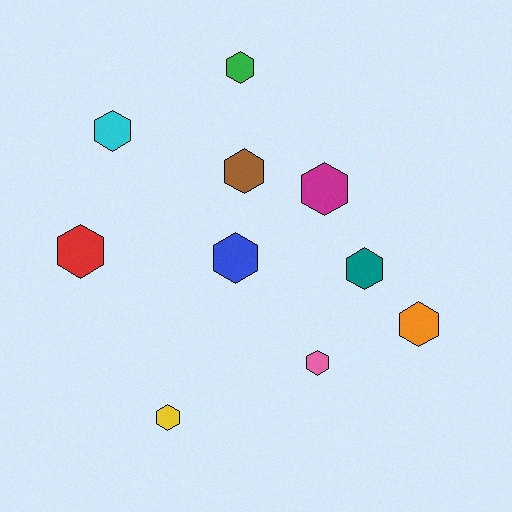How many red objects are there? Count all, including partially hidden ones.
There is 1 red object.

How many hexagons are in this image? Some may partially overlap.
There are 10 hexagons.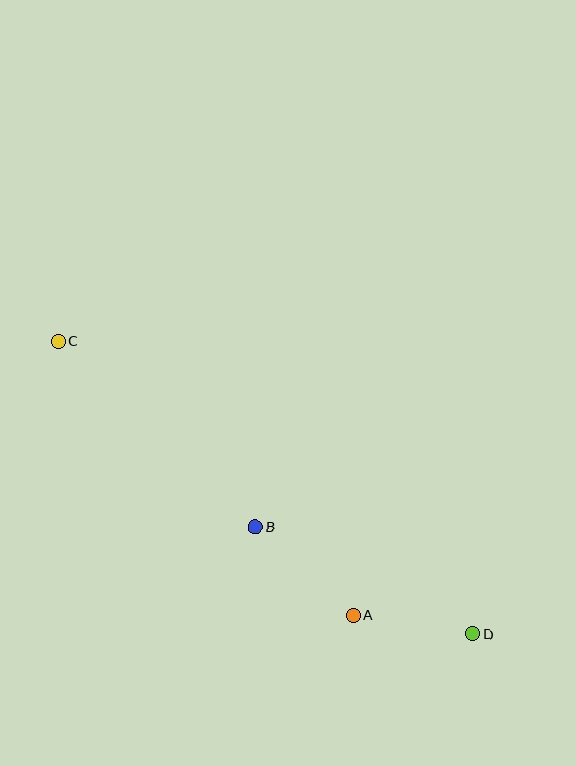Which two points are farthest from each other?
Points C and D are farthest from each other.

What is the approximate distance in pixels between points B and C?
The distance between B and C is approximately 271 pixels.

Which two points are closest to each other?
Points A and D are closest to each other.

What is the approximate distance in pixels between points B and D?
The distance between B and D is approximately 242 pixels.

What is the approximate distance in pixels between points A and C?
The distance between A and C is approximately 403 pixels.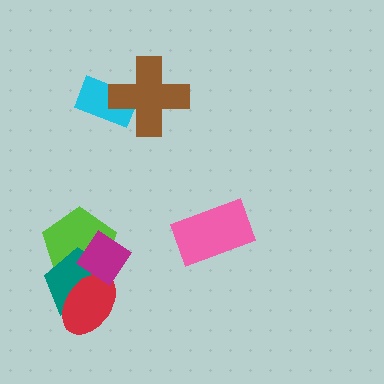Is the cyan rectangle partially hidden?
Yes, it is partially covered by another shape.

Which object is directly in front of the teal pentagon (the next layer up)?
The red ellipse is directly in front of the teal pentagon.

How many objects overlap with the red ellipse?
3 objects overlap with the red ellipse.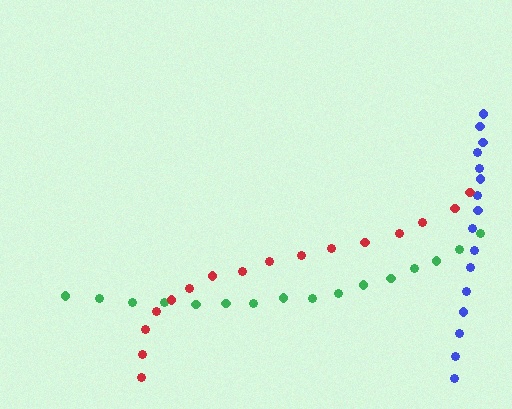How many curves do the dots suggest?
There are 3 distinct paths.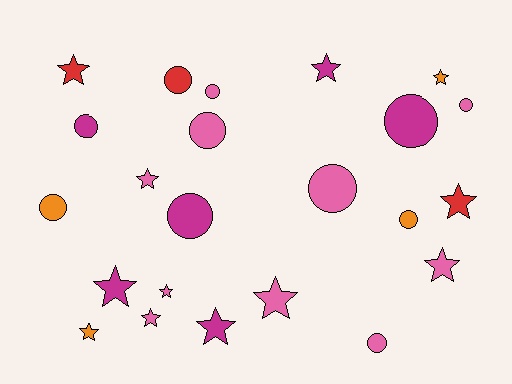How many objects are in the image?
There are 23 objects.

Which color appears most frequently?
Pink, with 10 objects.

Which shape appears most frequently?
Star, with 12 objects.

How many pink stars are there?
There are 5 pink stars.